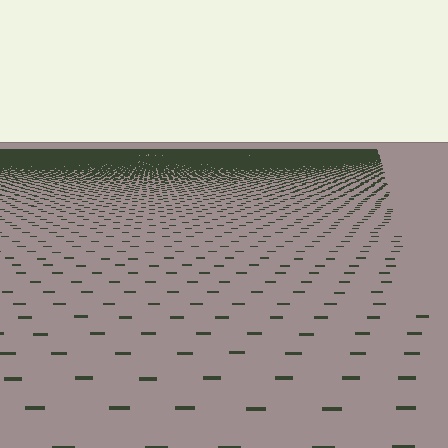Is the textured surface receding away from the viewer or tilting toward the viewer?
The surface is receding away from the viewer. Texture elements get smaller and denser toward the top.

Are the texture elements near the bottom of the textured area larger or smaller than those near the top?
Larger. Near the bottom, elements are closer to the viewer and appear at a bigger on-screen size.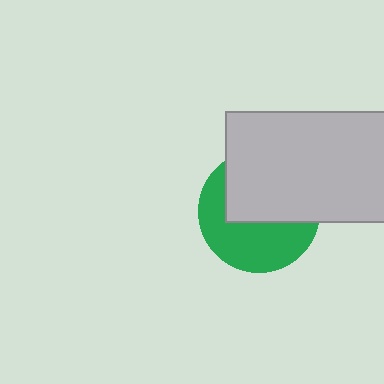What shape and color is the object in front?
The object in front is a light gray rectangle.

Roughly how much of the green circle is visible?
About half of it is visible (roughly 49%).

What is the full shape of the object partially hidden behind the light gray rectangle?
The partially hidden object is a green circle.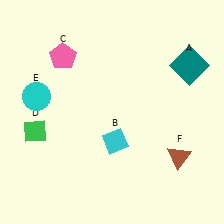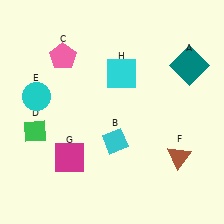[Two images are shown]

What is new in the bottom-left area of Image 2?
A magenta square (G) was added in the bottom-left area of Image 2.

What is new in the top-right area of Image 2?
A cyan square (H) was added in the top-right area of Image 2.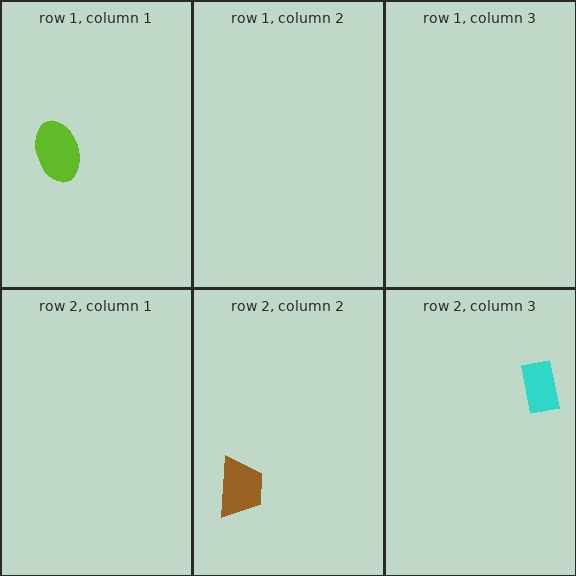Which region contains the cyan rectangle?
The row 2, column 3 region.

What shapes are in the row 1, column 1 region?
The lime ellipse.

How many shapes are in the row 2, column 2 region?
1.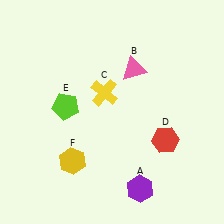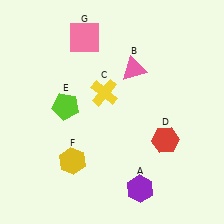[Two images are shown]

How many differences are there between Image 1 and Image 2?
There is 1 difference between the two images.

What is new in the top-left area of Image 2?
A pink square (G) was added in the top-left area of Image 2.